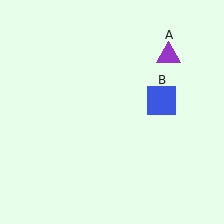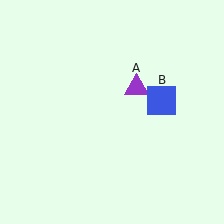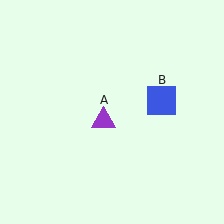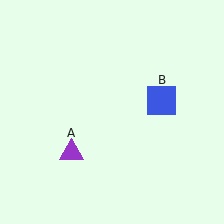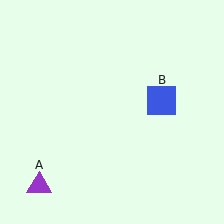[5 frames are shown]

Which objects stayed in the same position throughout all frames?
Blue square (object B) remained stationary.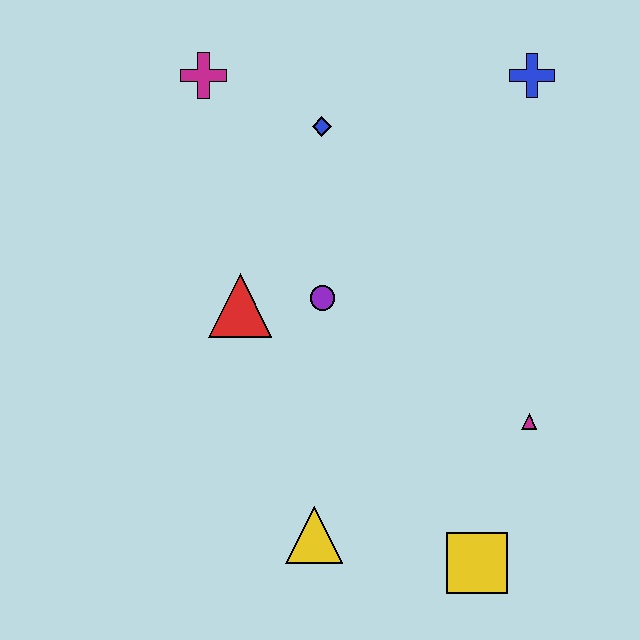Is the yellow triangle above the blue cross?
No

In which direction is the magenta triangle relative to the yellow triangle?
The magenta triangle is to the right of the yellow triangle.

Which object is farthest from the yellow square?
The magenta cross is farthest from the yellow square.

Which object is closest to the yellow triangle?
The yellow square is closest to the yellow triangle.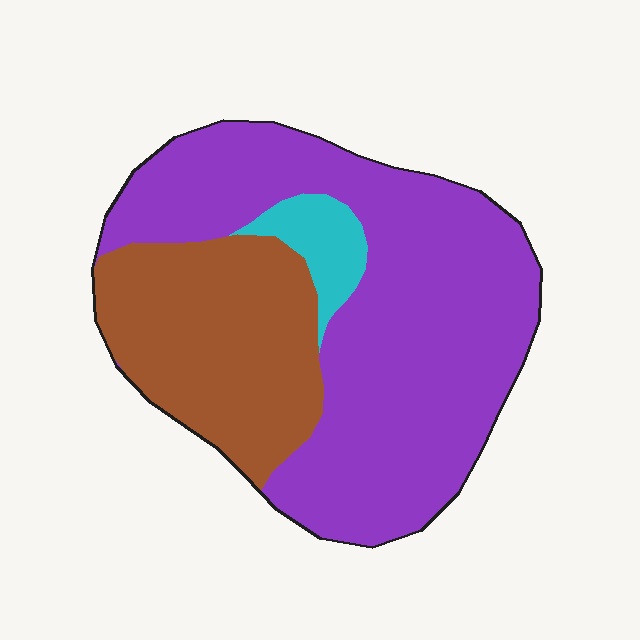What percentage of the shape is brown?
Brown takes up about one third (1/3) of the shape.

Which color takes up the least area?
Cyan, at roughly 5%.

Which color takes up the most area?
Purple, at roughly 65%.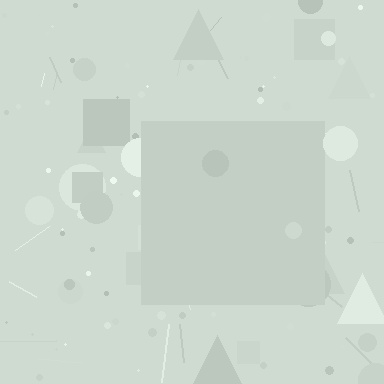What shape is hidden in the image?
A square is hidden in the image.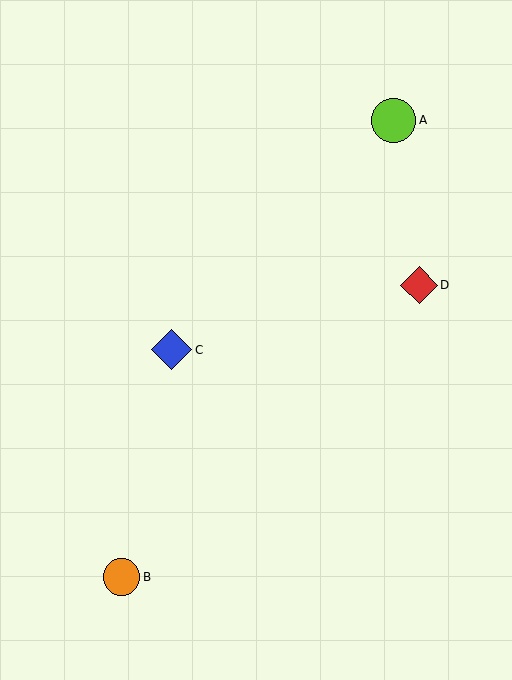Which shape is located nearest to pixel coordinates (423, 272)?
The red diamond (labeled D) at (419, 285) is nearest to that location.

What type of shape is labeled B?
Shape B is an orange circle.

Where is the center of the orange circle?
The center of the orange circle is at (121, 577).